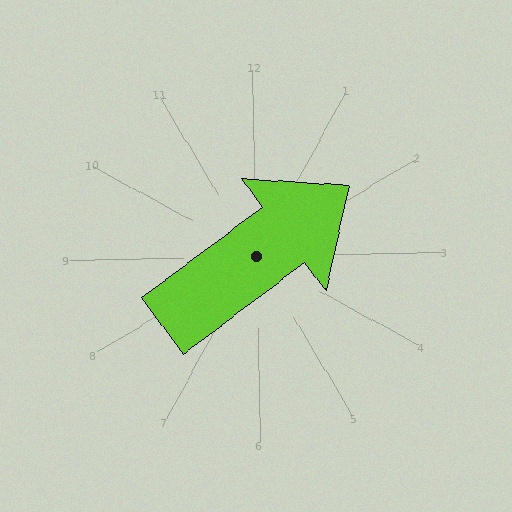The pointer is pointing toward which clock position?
Roughly 2 o'clock.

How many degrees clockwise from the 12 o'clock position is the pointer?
Approximately 54 degrees.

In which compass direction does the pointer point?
Northeast.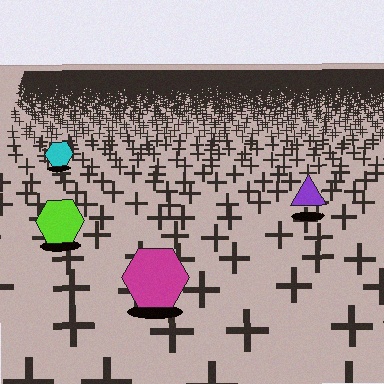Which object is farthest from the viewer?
The cyan hexagon is farthest from the viewer. It appears smaller and the ground texture around it is denser.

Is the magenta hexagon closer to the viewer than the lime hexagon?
Yes. The magenta hexagon is closer — you can tell from the texture gradient: the ground texture is coarser near it.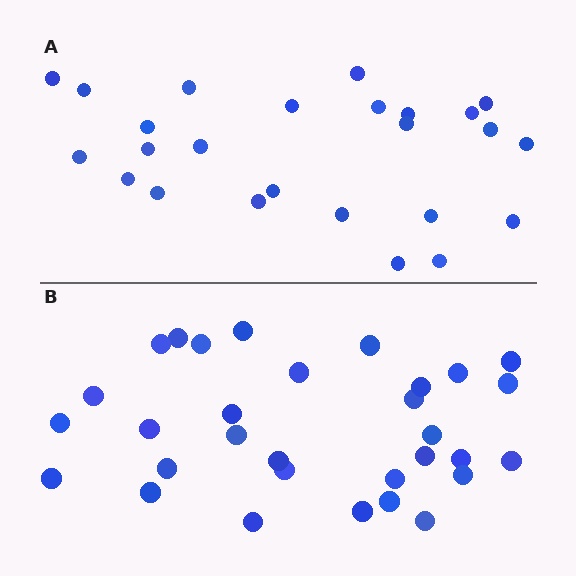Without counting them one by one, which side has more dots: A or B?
Region B (the bottom region) has more dots.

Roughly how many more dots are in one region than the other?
Region B has about 6 more dots than region A.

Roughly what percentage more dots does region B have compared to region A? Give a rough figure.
About 25% more.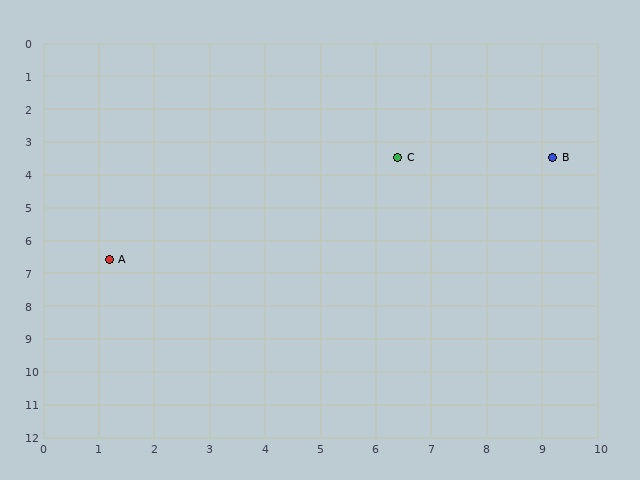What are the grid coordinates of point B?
Point B is at approximately (9.2, 3.5).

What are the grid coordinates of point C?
Point C is at approximately (6.4, 3.5).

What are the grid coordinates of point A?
Point A is at approximately (1.2, 6.6).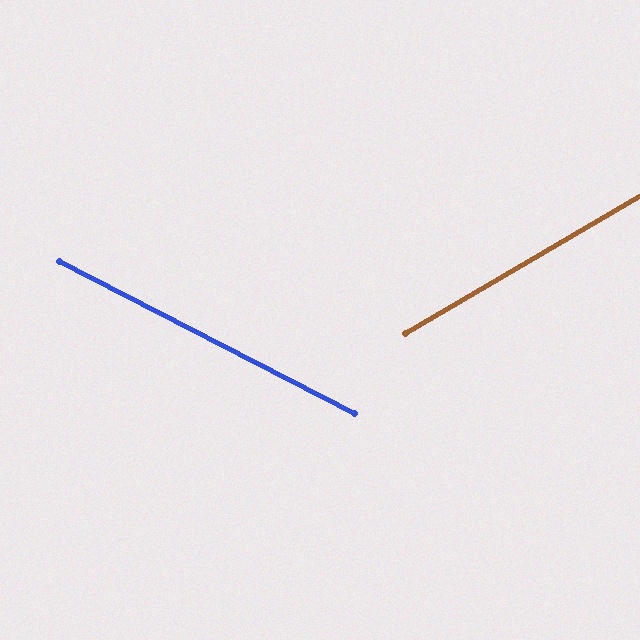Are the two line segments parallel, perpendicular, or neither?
Neither parallel nor perpendicular — they differ by about 58°.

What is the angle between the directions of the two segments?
Approximately 58 degrees.